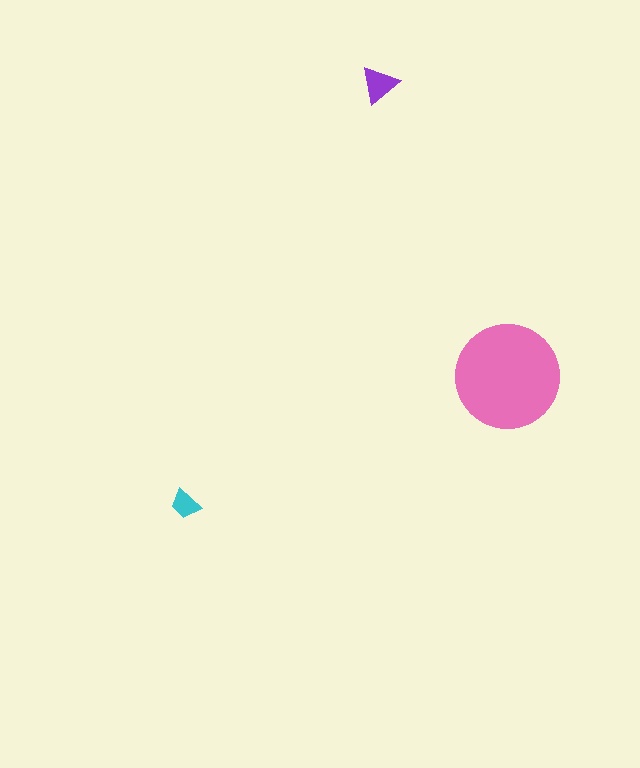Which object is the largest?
The pink circle.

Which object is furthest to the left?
The cyan trapezoid is leftmost.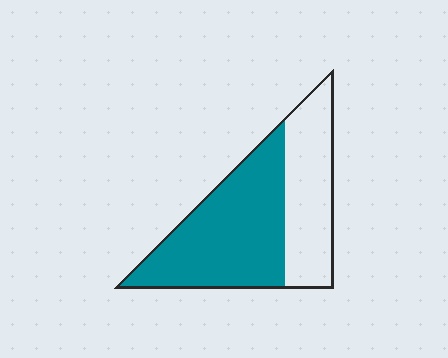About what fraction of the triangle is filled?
About three fifths (3/5).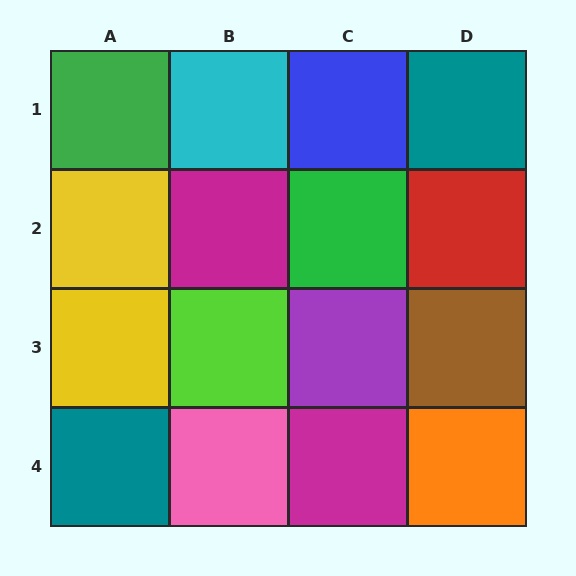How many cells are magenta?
2 cells are magenta.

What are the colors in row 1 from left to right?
Green, cyan, blue, teal.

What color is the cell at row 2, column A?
Yellow.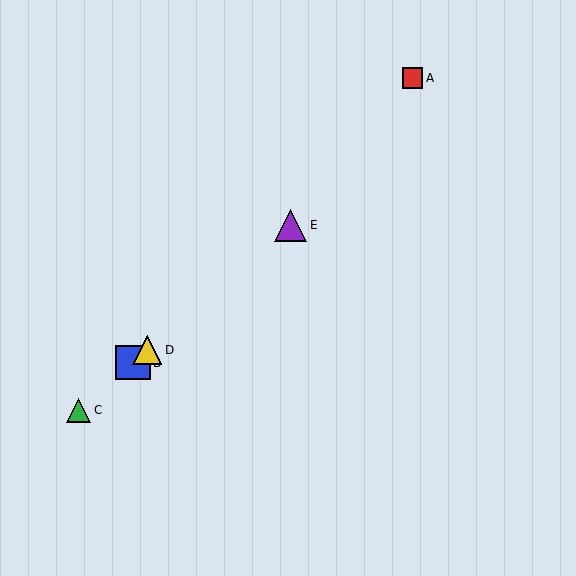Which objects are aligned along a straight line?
Objects B, C, D, E are aligned along a straight line.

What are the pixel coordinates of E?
Object E is at (291, 225).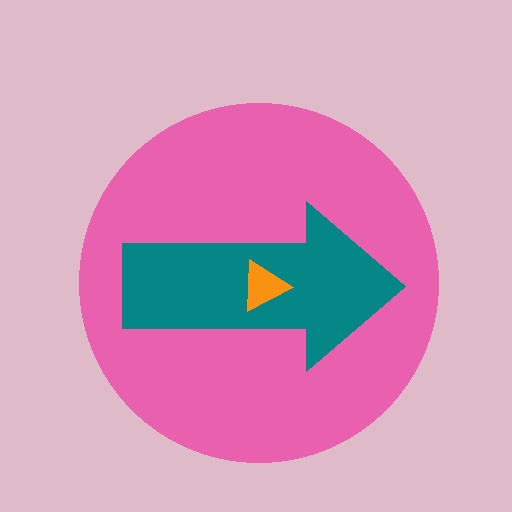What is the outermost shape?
The pink circle.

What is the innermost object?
The orange triangle.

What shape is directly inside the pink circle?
The teal arrow.